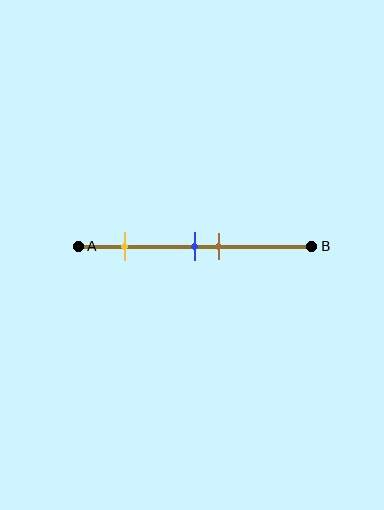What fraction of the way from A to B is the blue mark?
The blue mark is approximately 50% (0.5) of the way from A to B.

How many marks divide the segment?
There are 3 marks dividing the segment.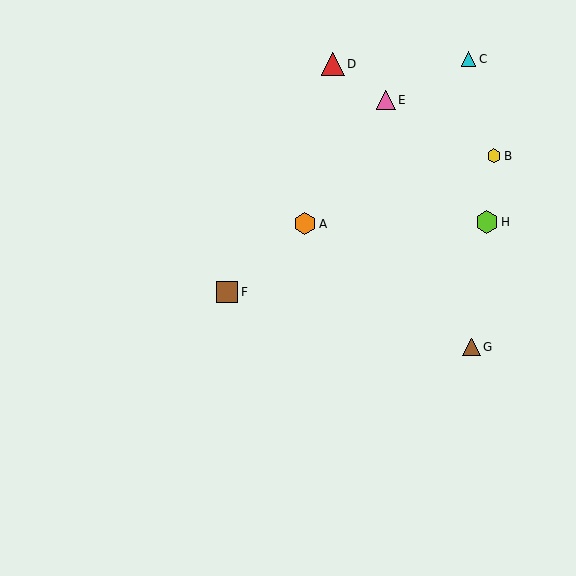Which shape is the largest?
The red triangle (labeled D) is the largest.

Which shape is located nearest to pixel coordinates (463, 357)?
The brown triangle (labeled G) at (471, 347) is nearest to that location.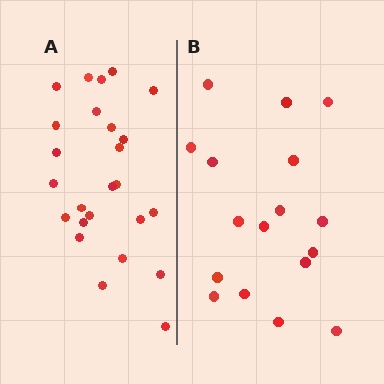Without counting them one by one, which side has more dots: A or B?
Region A (the left region) has more dots.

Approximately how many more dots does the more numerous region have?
Region A has roughly 8 or so more dots than region B.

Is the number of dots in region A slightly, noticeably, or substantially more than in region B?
Region A has substantially more. The ratio is roughly 1.5 to 1.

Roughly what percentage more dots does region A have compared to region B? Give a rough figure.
About 45% more.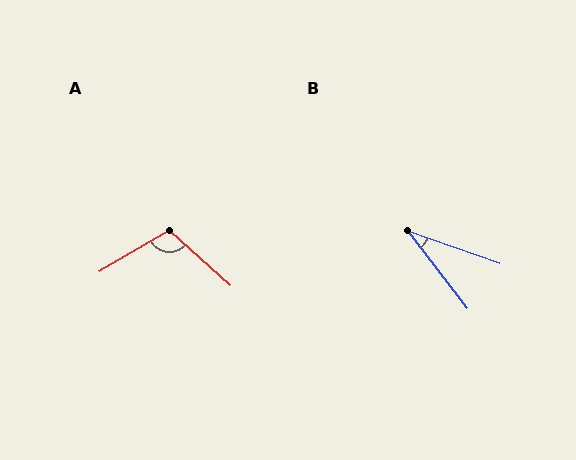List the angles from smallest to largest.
B (33°), A (108°).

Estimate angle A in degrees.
Approximately 108 degrees.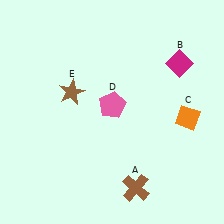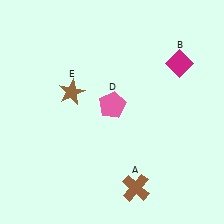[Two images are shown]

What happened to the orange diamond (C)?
The orange diamond (C) was removed in Image 2. It was in the bottom-right area of Image 1.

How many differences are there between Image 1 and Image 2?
There is 1 difference between the two images.